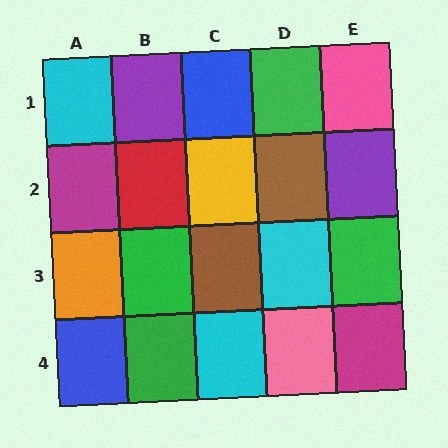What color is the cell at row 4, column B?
Green.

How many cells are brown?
2 cells are brown.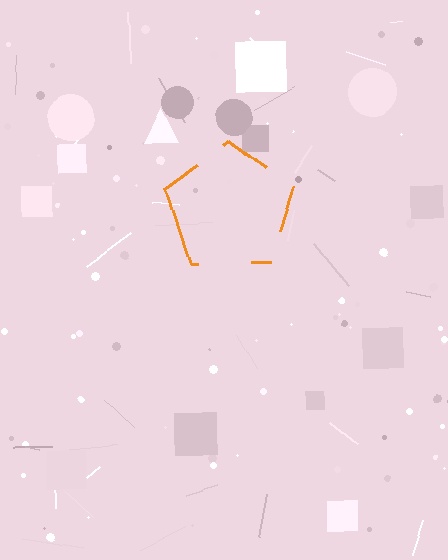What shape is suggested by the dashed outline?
The dashed outline suggests a pentagon.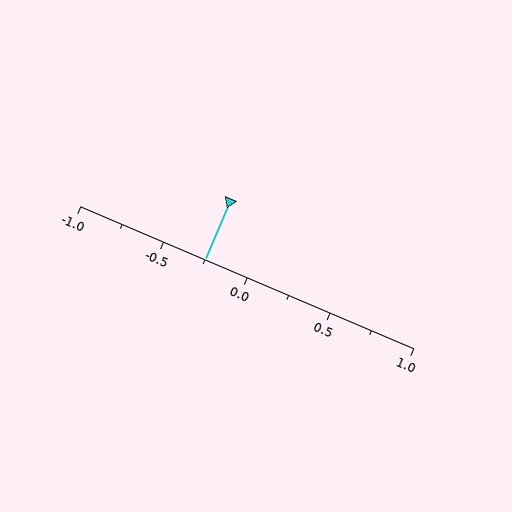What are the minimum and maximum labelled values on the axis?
The axis runs from -1.0 to 1.0.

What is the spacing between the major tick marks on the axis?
The major ticks are spaced 0.5 apart.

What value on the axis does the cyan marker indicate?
The marker indicates approximately -0.25.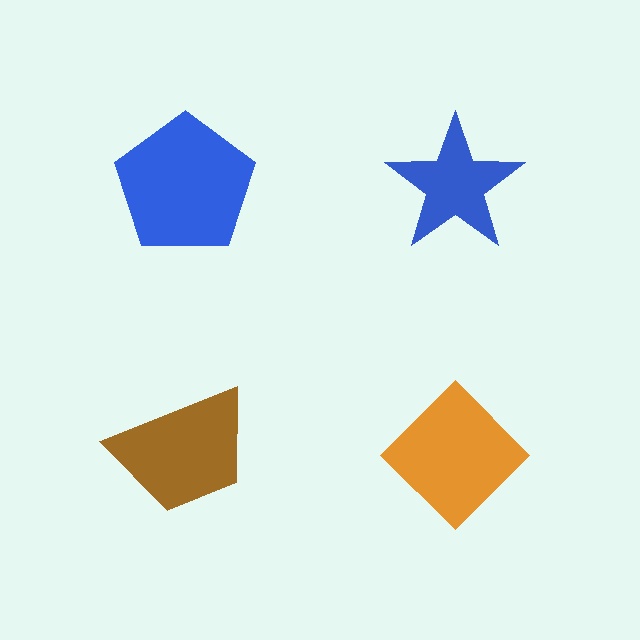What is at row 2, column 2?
An orange diamond.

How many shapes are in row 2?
2 shapes.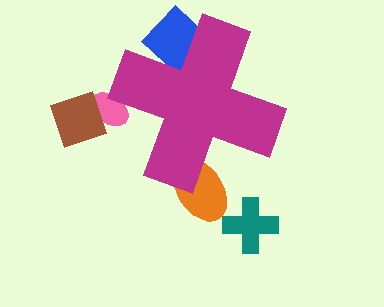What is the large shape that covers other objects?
A magenta cross.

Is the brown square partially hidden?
No, the brown square is fully visible.